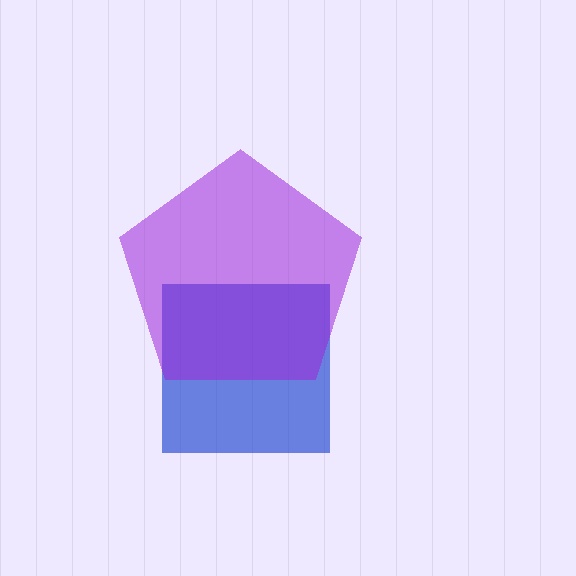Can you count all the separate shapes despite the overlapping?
Yes, there are 2 separate shapes.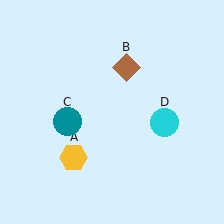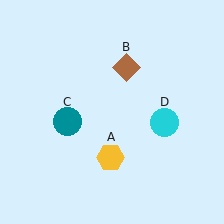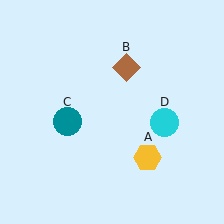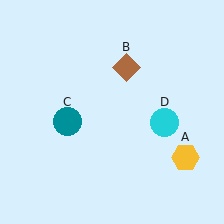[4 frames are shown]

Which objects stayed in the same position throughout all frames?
Brown diamond (object B) and teal circle (object C) and cyan circle (object D) remained stationary.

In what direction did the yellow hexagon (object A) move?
The yellow hexagon (object A) moved right.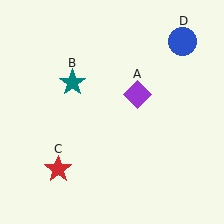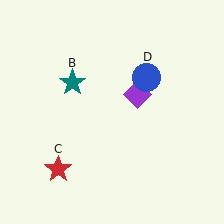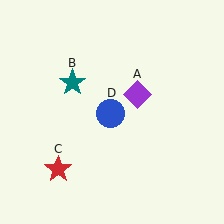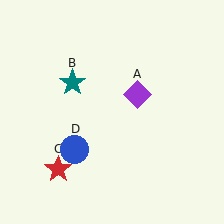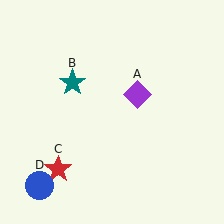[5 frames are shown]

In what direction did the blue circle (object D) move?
The blue circle (object D) moved down and to the left.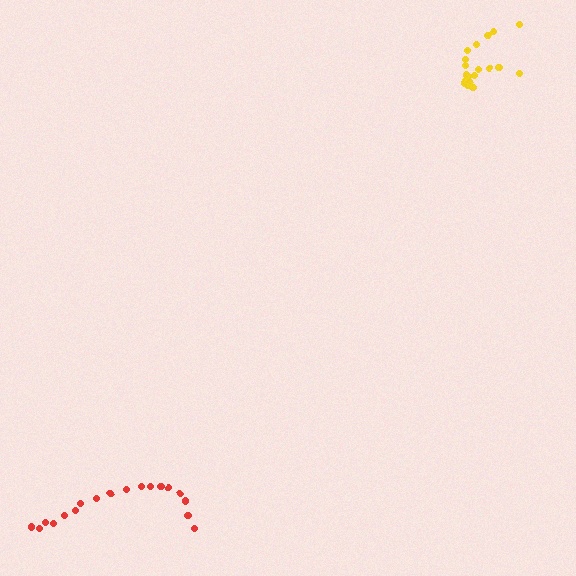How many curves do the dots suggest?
There are 2 distinct paths.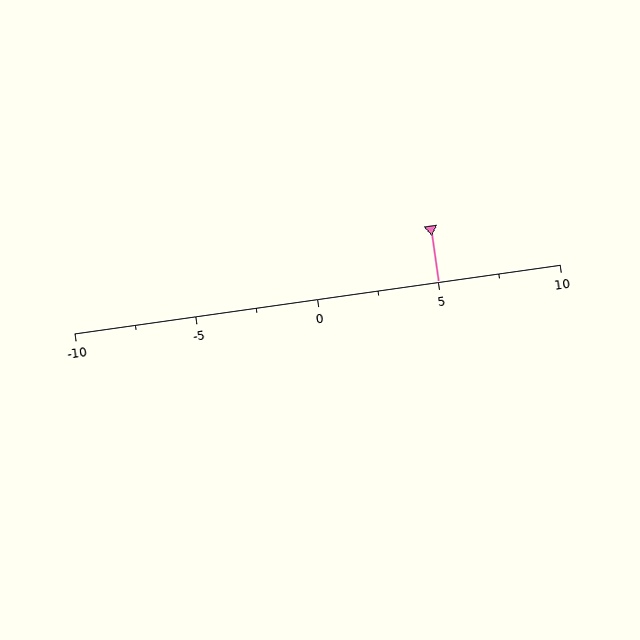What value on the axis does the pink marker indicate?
The marker indicates approximately 5.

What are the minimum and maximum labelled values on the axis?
The axis runs from -10 to 10.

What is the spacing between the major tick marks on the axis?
The major ticks are spaced 5 apart.